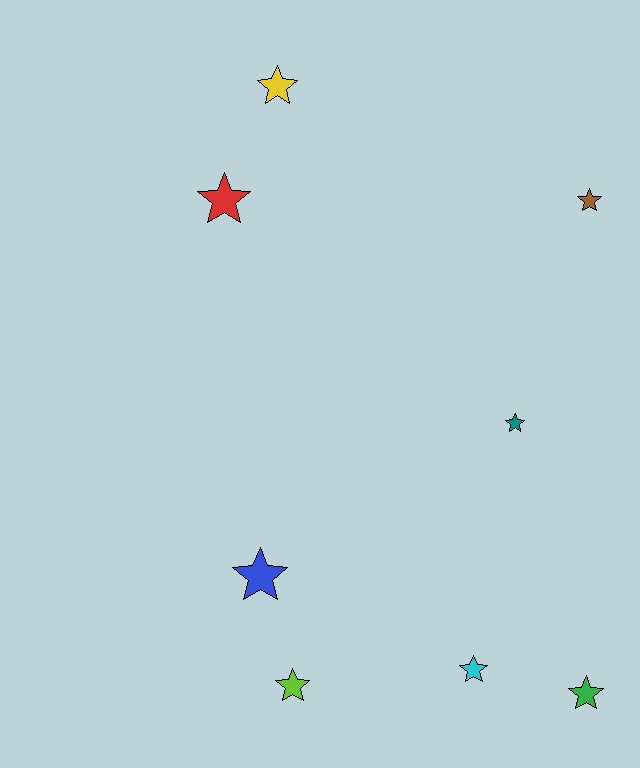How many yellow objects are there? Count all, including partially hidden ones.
There is 1 yellow object.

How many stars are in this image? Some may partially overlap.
There are 8 stars.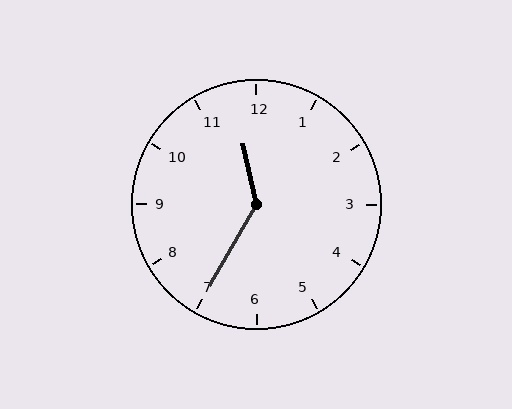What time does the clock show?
11:35.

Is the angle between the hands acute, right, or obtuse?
It is obtuse.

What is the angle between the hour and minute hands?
Approximately 138 degrees.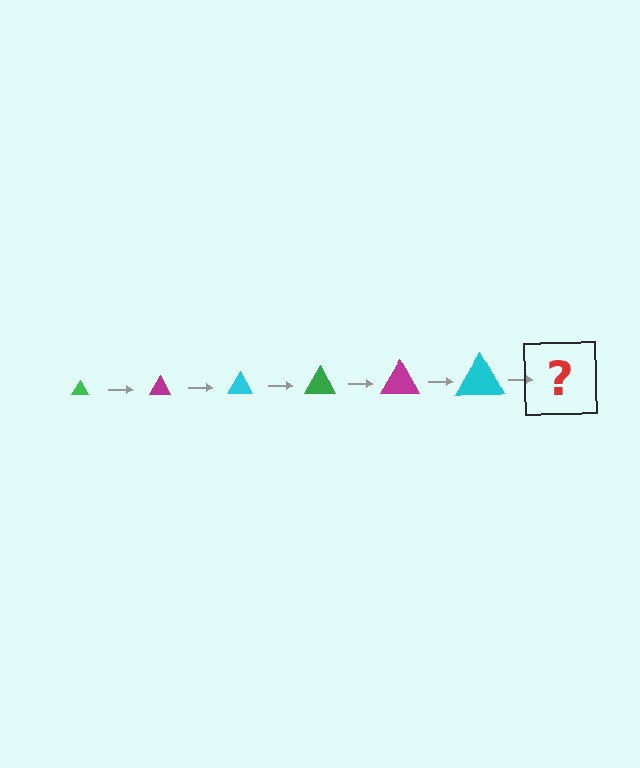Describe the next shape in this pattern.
It should be a green triangle, larger than the previous one.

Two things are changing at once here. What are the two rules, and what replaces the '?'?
The two rules are that the triangle grows larger each step and the color cycles through green, magenta, and cyan. The '?' should be a green triangle, larger than the previous one.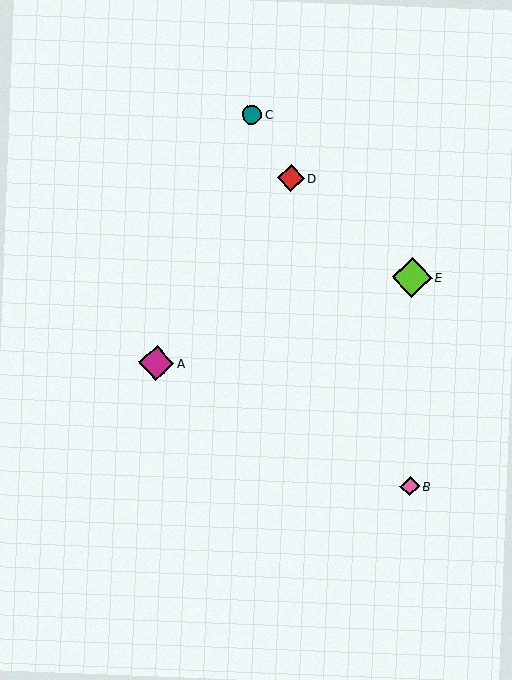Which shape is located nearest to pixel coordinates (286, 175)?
The red diamond (labeled D) at (291, 178) is nearest to that location.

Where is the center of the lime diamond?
The center of the lime diamond is at (412, 277).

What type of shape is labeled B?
Shape B is a pink diamond.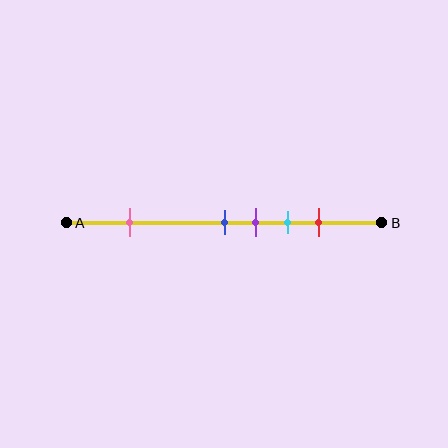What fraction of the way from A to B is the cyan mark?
The cyan mark is approximately 70% (0.7) of the way from A to B.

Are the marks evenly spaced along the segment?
No, the marks are not evenly spaced.